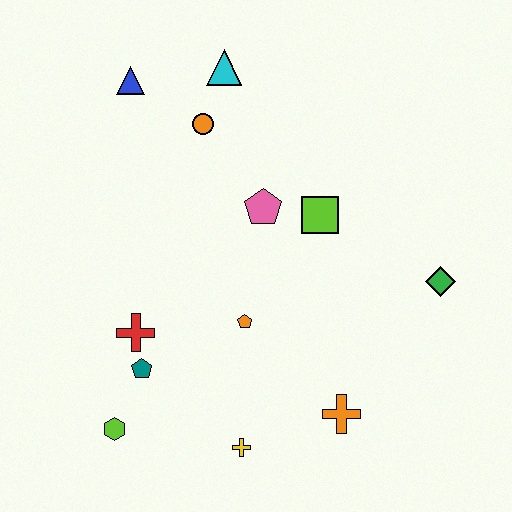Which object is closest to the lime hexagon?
The teal pentagon is closest to the lime hexagon.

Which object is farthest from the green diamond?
The blue triangle is farthest from the green diamond.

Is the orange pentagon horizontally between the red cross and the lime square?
Yes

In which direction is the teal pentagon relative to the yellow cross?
The teal pentagon is to the left of the yellow cross.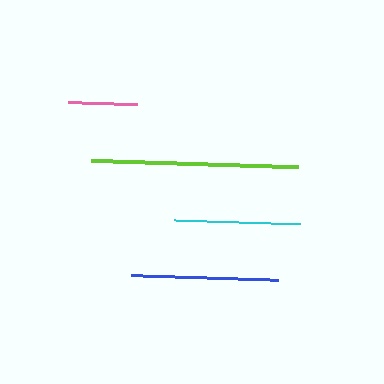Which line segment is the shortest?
The pink line is the shortest at approximately 69 pixels.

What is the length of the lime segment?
The lime segment is approximately 206 pixels long.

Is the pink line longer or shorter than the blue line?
The blue line is longer than the pink line.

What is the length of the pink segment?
The pink segment is approximately 69 pixels long.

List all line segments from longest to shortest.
From longest to shortest: lime, blue, cyan, pink.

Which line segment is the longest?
The lime line is the longest at approximately 206 pixels.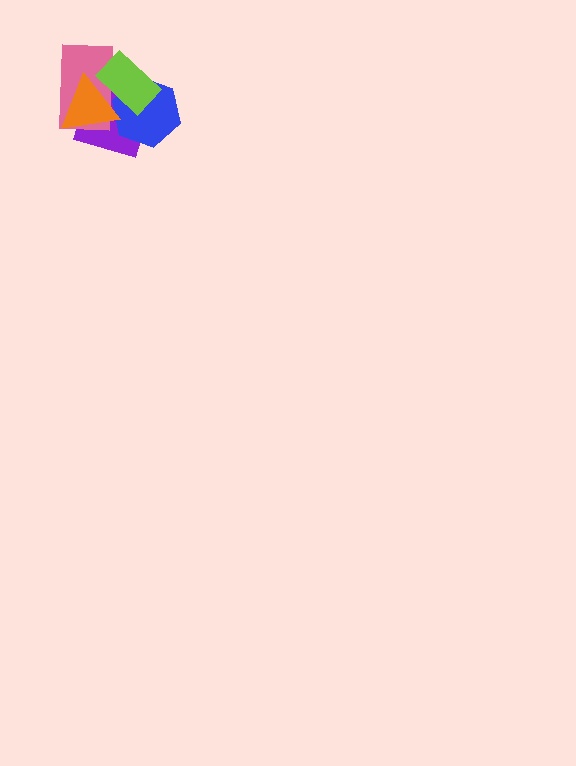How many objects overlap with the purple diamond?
4 objects overlap with the purple diamond.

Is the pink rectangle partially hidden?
Yes, it is partially covered by another shape.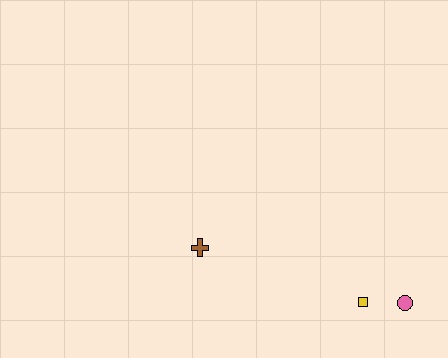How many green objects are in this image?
There are no green objects.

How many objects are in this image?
There are 3 objects.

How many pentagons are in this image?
There are no pentagons.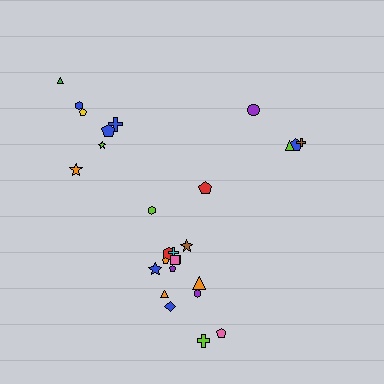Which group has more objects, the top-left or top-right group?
The top-left group.